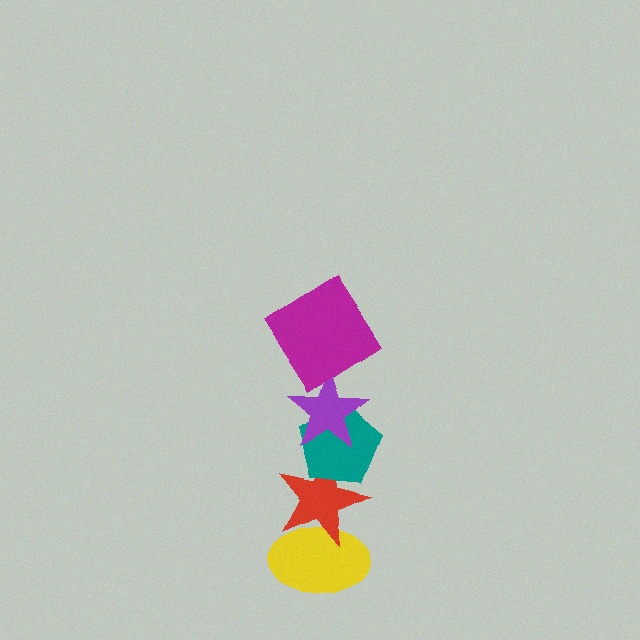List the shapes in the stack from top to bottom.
From top to bottom: the magenta diamond, the purple star, the teal pentagon, the red star, the yellow ellipse.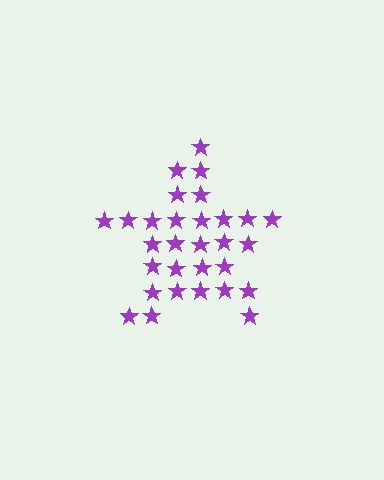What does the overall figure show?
The overall figure shows a star.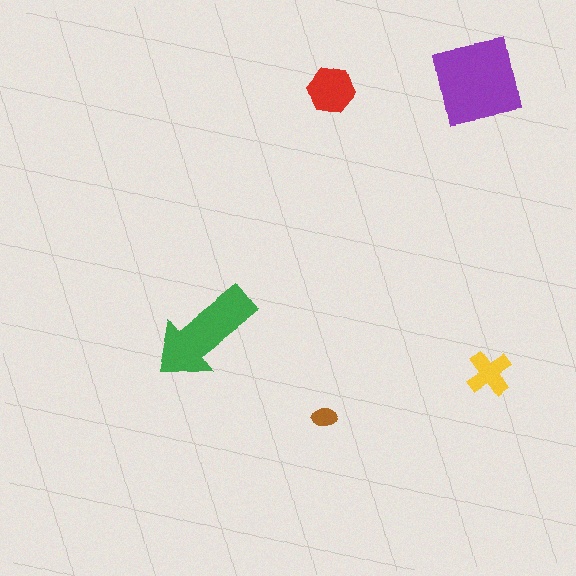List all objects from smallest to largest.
The brown ellipse, the yellow cross, the red hexagon, the green arrow, the purple square.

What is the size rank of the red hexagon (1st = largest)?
3rd.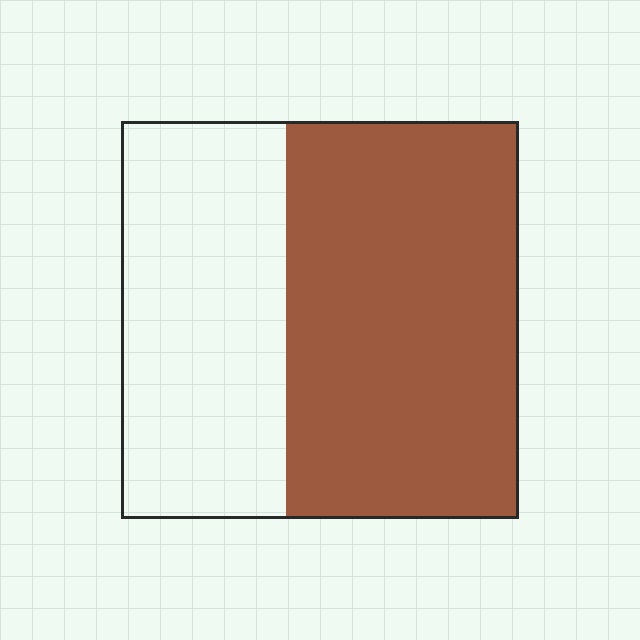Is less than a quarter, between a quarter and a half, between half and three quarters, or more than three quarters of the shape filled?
Between half and three quarters.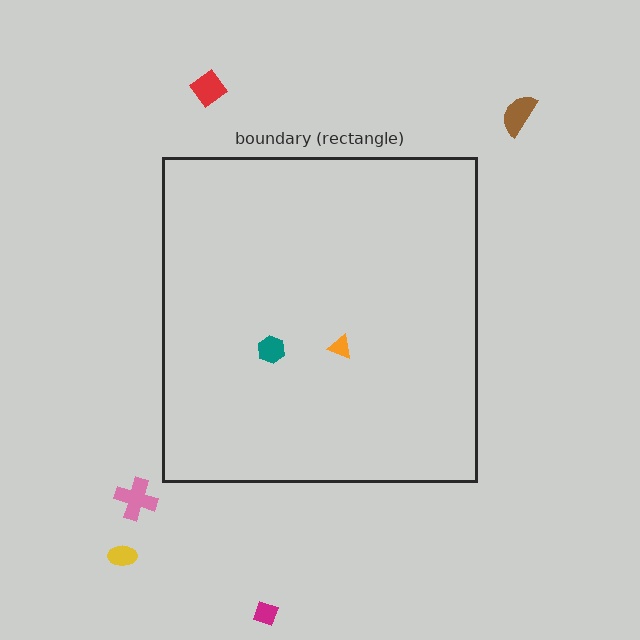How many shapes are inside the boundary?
2 inside, 5 outside.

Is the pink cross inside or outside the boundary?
Outside.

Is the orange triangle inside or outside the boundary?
Inside.